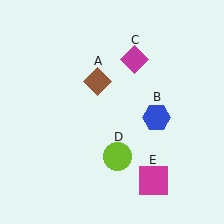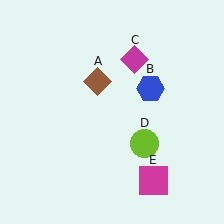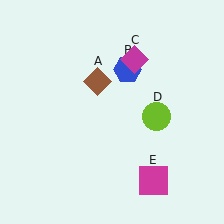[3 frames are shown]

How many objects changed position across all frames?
2 objects changed position: blue hexagon (object B), lime circle (object D).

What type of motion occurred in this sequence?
The blue hexagon (object B), lime circle (object D) rotated counterclockwise around the center of the scene.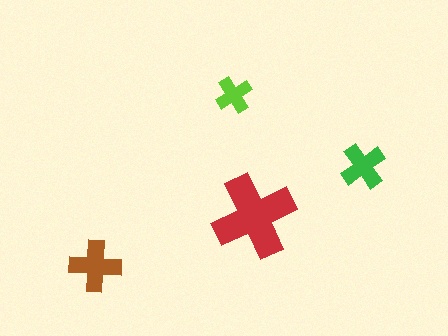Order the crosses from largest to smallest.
the red one, the brown one, the green one, the lime one.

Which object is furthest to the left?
The brown cross is leftmost.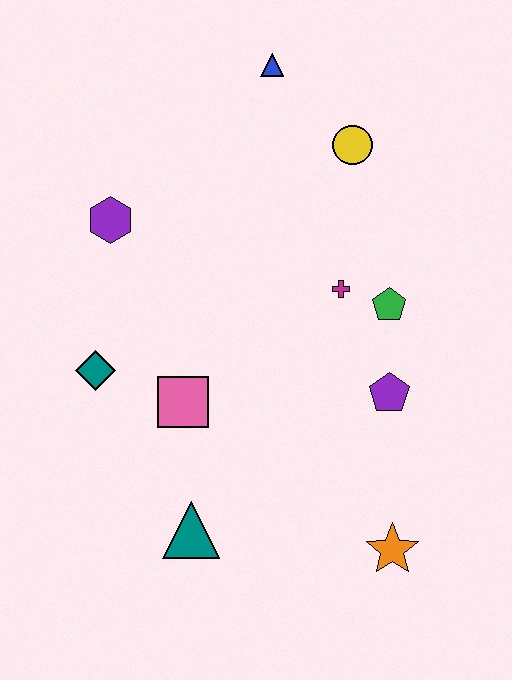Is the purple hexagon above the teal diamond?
Yes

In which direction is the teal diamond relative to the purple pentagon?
The teal diamond is to the left of the purple pentagon.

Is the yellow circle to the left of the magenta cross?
No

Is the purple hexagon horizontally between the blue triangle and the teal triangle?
No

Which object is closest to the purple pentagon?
The green pentagon is closest to the purple pentagon.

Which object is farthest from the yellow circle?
The teal triangle is farthest from the yellow circle.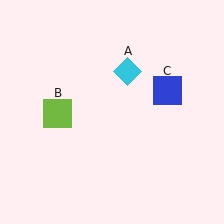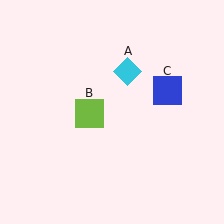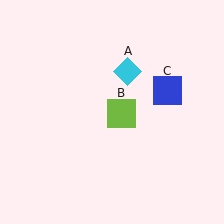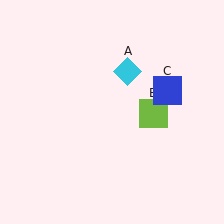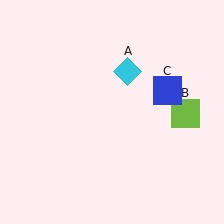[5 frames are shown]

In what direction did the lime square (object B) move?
The lime square (object B) moved right.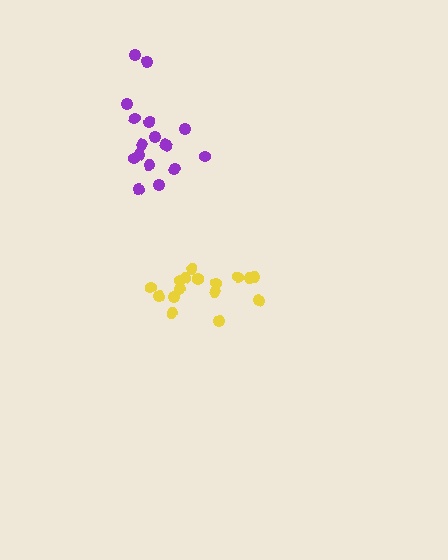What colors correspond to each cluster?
The clusters are colored: purple, yellow.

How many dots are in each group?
Group 1: 17 dots, Group 2: 17 dots (34 total).